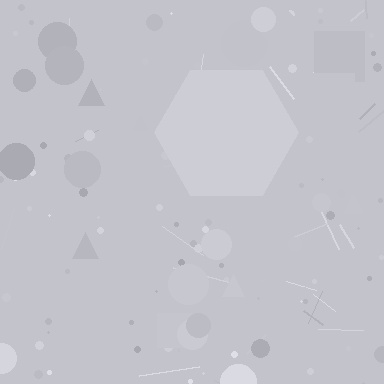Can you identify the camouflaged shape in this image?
The camouflaged shape is a hexagon.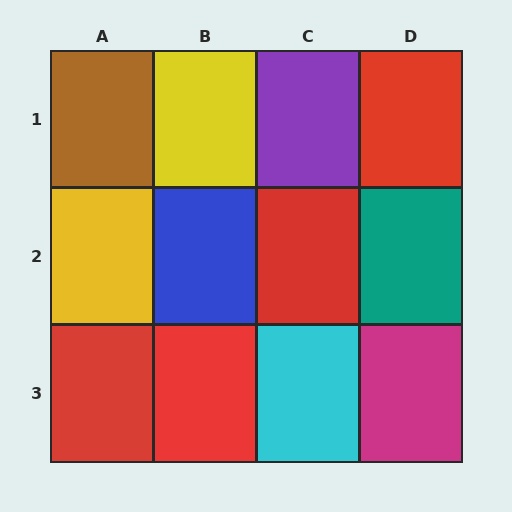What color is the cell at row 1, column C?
Purple.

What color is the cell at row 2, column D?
Teal.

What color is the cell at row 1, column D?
Red.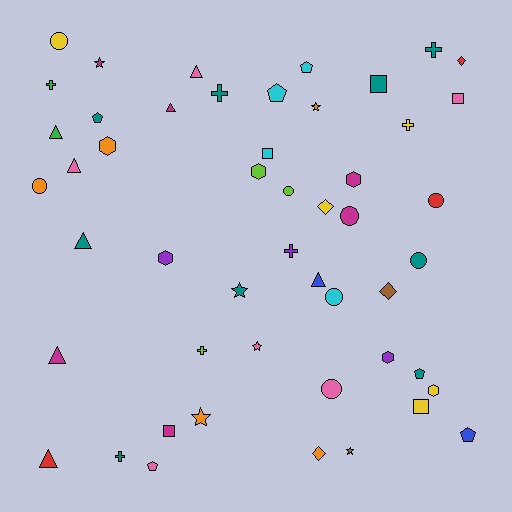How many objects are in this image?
There are 50 objects.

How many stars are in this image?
There are 6 stars.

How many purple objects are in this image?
There are 3 purple objects.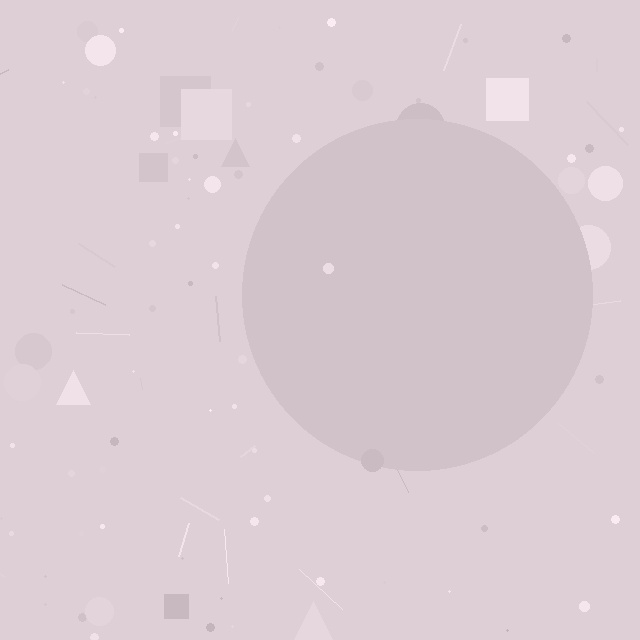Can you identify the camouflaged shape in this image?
The camouflaged shape is a circle.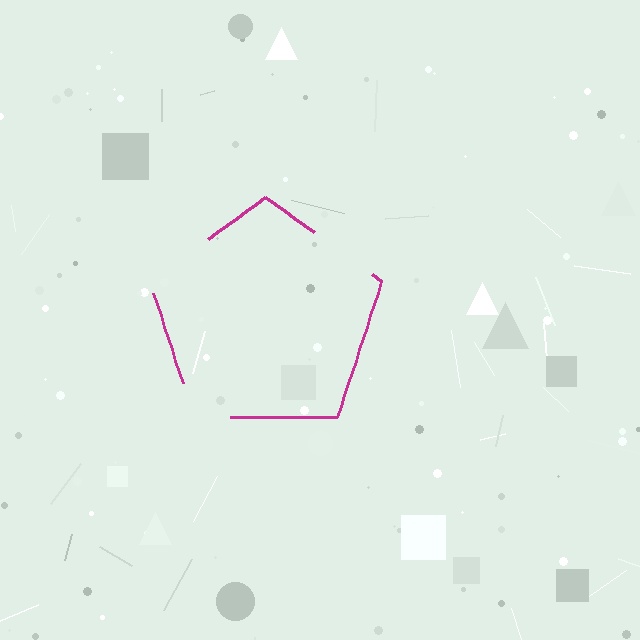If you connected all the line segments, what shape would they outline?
They would outline a pentagon.